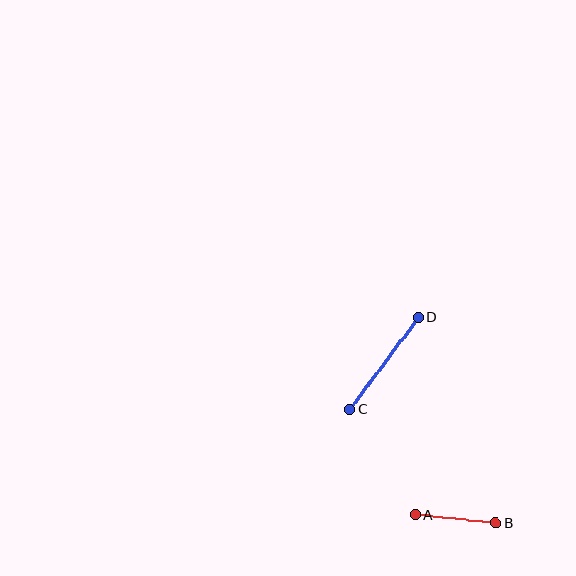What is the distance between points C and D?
The distance is approximately 115 pixels.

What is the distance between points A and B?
The distance is approximately 81 pixels.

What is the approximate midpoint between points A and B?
The midpoint is at approximately (455, 519) pixels.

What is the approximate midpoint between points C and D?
The midpoint is at approximately (384, 363) pixels.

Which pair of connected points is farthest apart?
Points C and D are farthest apart.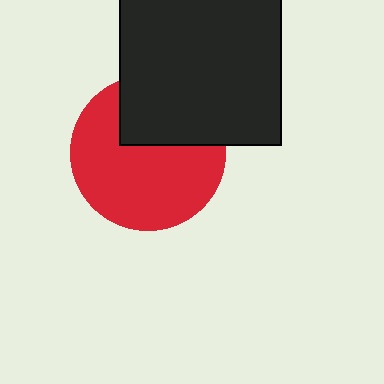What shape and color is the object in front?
The object in front is a black square.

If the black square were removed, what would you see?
You would see the complete red circle.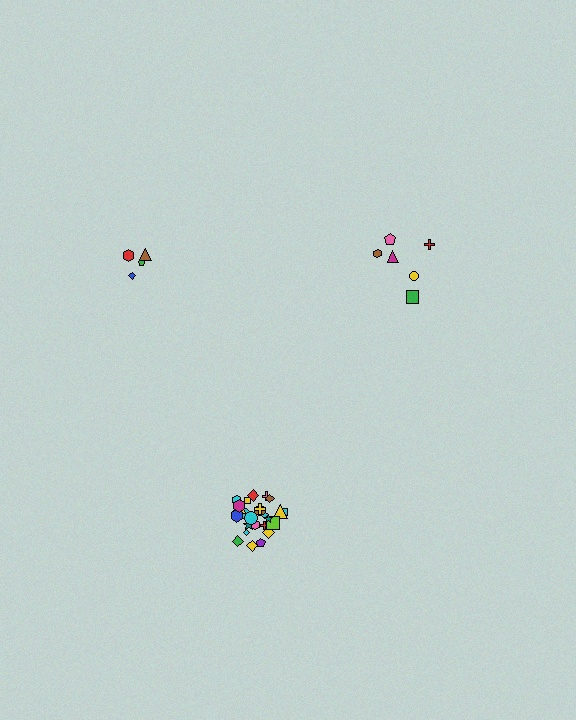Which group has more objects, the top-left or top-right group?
The top-right group.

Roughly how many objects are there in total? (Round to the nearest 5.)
Roughly 35 objects in total.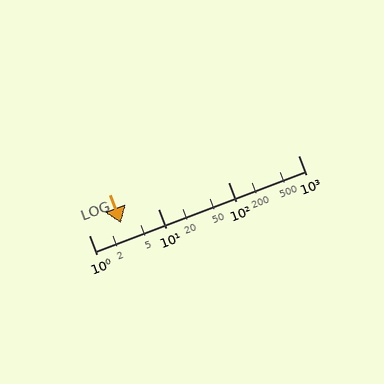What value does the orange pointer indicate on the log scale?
The pointer indicates approximately 2.9.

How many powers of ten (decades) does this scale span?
The scale spans 3 decades, from 1 to 1000.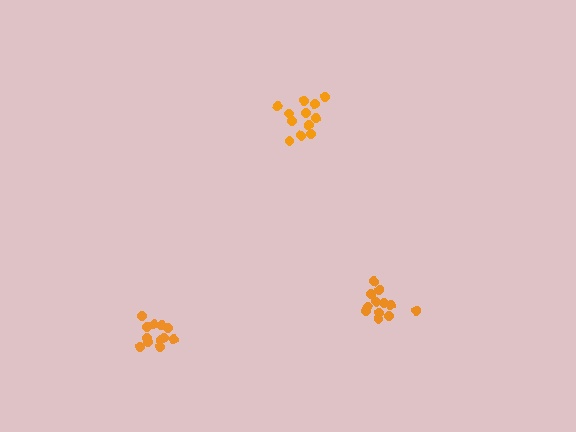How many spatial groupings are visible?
There are 3 spatial groupings.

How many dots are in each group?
Group 1: 12 dots, Group 2: 12 dots, Group 3: 12 dots (36 total).